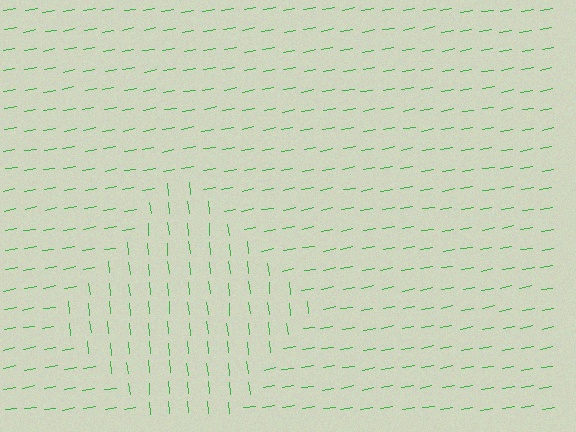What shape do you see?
I see a diamond.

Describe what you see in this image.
The image is filled with small green line segments. A diamond region in the image has lines oriented differently from the surrounding lines, creating a visible texture boundary.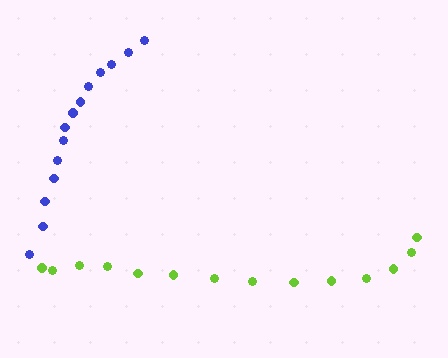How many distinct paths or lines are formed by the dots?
There are 2 distinct paths.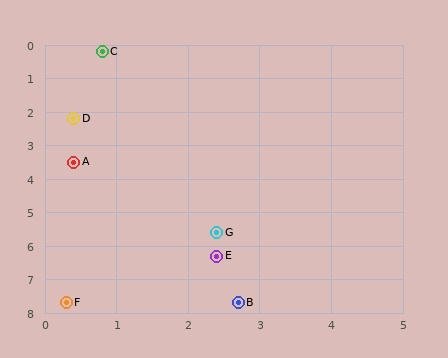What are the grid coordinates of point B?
Point B is at approximately (2.7, 7.7).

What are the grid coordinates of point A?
Point A is at approximately (0.4, 3.5).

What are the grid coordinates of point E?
Point E is at approximately (2.4, 6.3).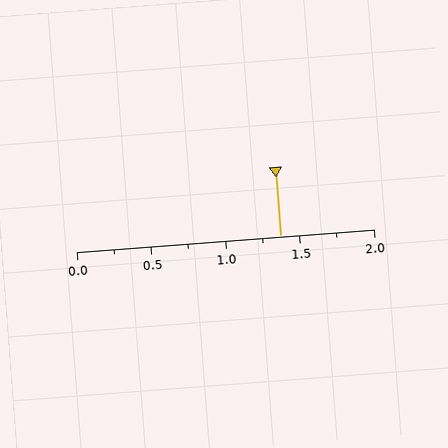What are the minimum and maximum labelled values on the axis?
The axis runs from 0.0 to 2.0.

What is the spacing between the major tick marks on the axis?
The major ticks are spaced 0.5 apart.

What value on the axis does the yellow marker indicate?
The marker indicates approximately 1.38.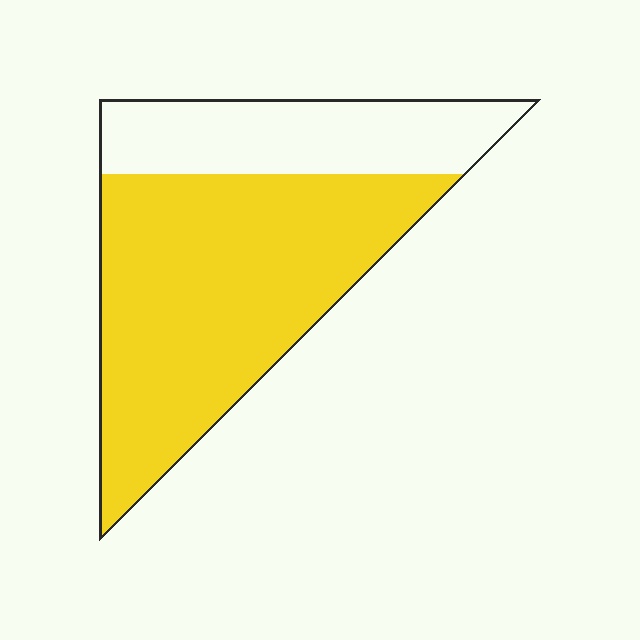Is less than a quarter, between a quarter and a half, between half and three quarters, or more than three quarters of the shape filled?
Between half and three quarters.